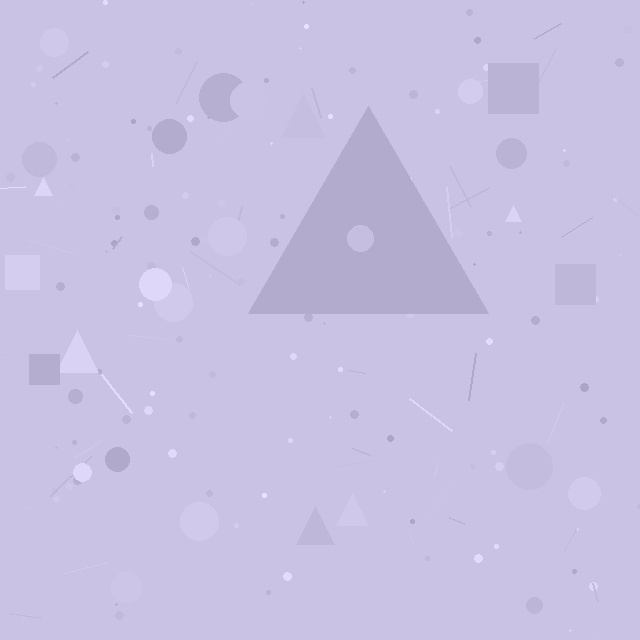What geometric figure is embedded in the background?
A triangle is embedded in the background.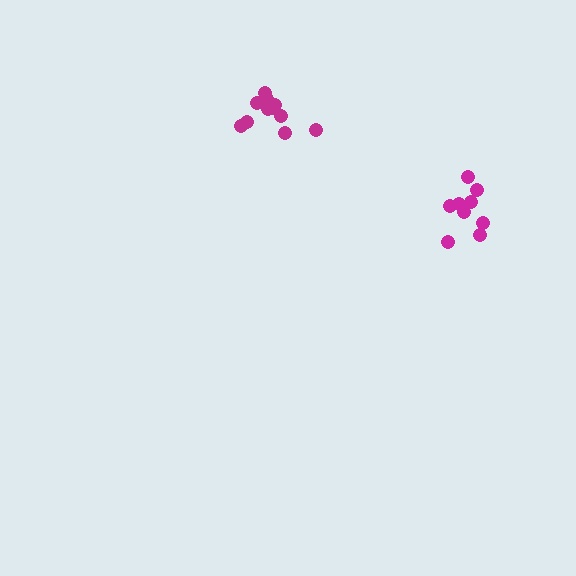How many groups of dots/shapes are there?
There are 2 groups.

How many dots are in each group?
Group 1: 11 dots, Group 2: 9 dots (20 total).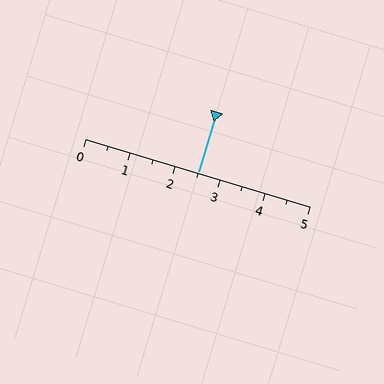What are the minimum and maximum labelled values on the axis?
The axis runs from 0 to 5.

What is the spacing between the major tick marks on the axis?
The major ticks are spaced 1 apart.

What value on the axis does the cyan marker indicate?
The marker indicates approximately 2.5.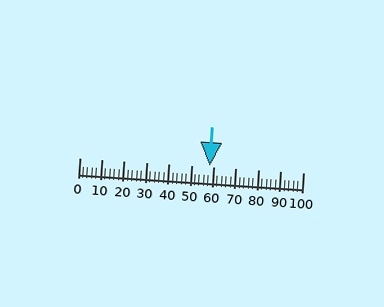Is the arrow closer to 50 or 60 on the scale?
The arrow is closer to 60.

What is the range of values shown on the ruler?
The ruler shows values from 0 to 100.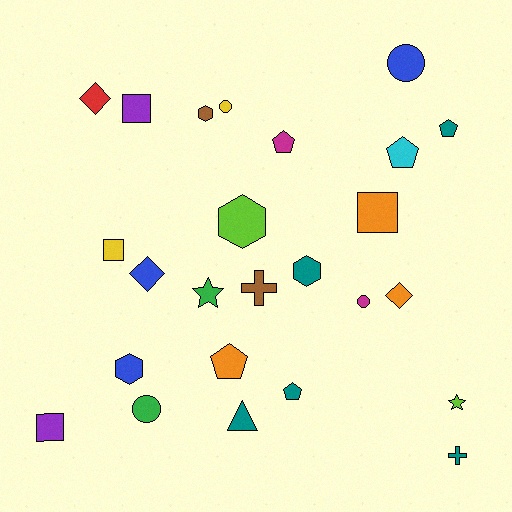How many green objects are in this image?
There are 2 green objects.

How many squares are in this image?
There are 4 squares.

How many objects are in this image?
There are 25 objects.